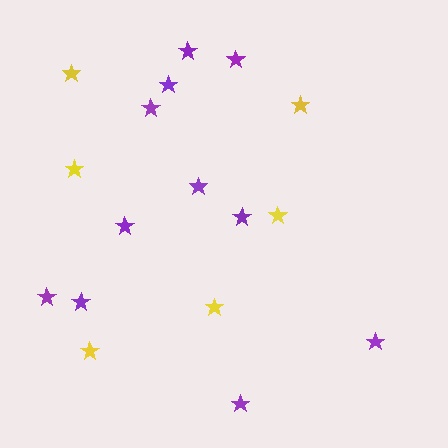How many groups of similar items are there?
There are 2 groups: one group of purple stars (11) and one group of yellow stars (6).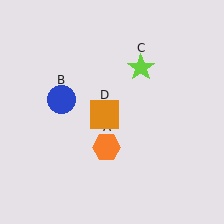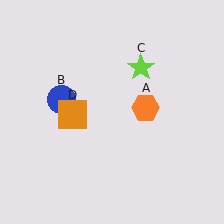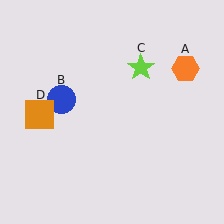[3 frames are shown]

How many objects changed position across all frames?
2 objects changed position: orange hexagon (object A), orange square (object D).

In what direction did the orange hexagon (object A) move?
The orange hexagon (object A) moved up and to the right.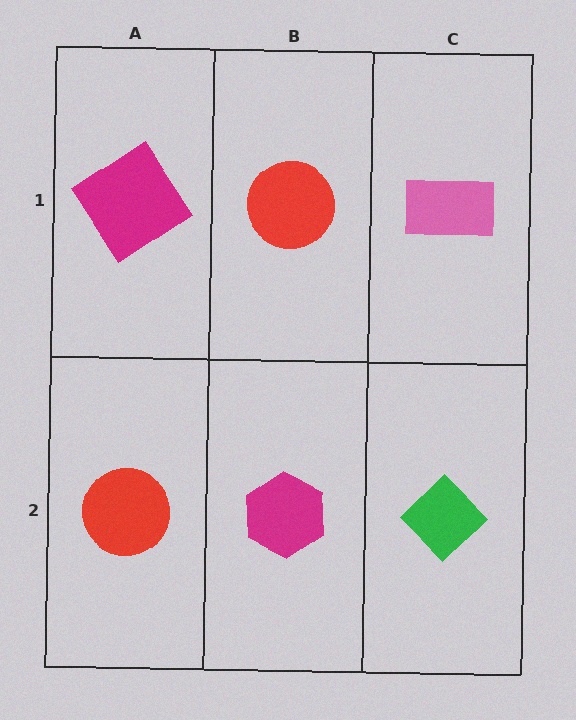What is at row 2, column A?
A red circle.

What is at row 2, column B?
A magenta hexagon.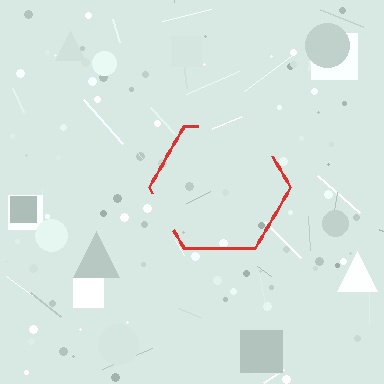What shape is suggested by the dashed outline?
The dashed outline suggests a hexagon.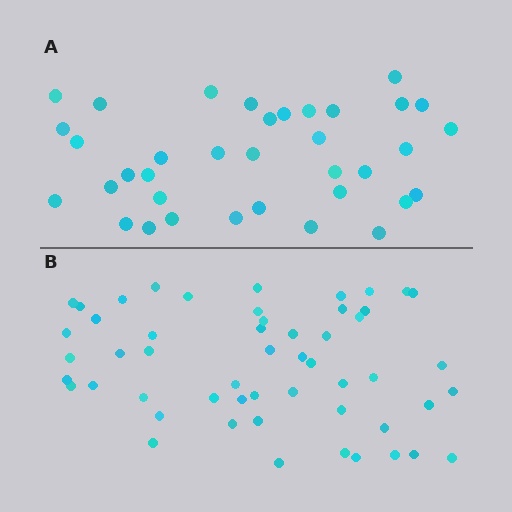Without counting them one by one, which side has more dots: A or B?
Region B (the bottom region) has more dots.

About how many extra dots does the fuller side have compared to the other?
Region B has approximately 15 more dots than region A.